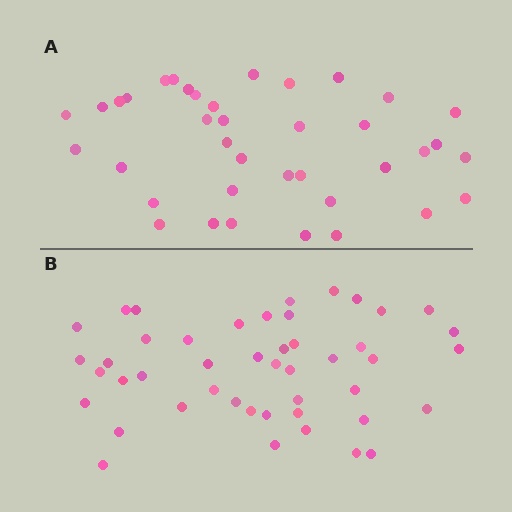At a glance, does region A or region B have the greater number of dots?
Region B (the bottom region) has more dots.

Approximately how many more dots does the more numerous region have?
Region B has roughly 8 or so more dots than region A.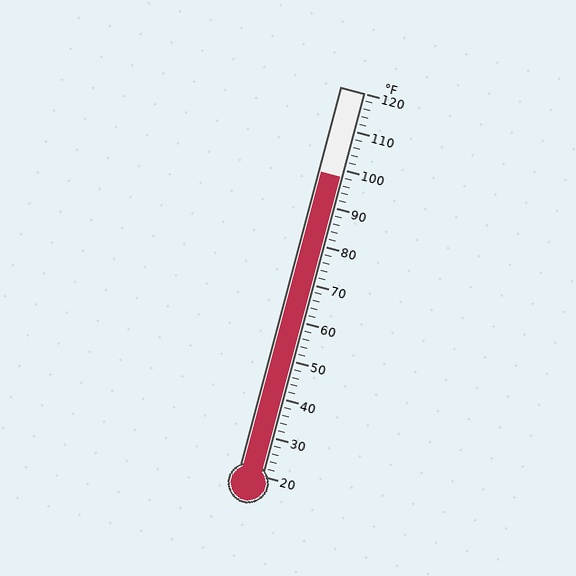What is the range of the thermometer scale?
The thermometer scale ranges from 20°F to 120°F.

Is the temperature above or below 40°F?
The temperature is above 40°F.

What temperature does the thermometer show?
The thermometer shows approximately 98°F.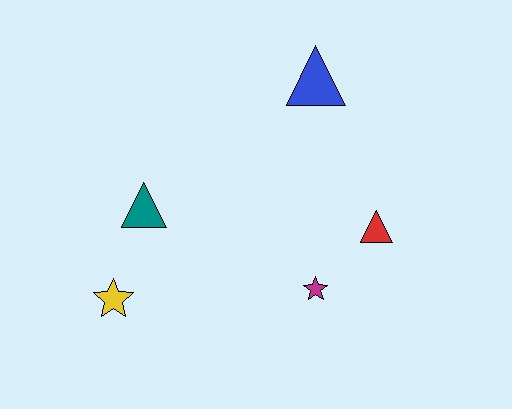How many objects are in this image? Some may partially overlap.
There are 5 objects.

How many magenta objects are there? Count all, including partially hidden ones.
There is 1 magenta object.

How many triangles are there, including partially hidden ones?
There are 3 triangles.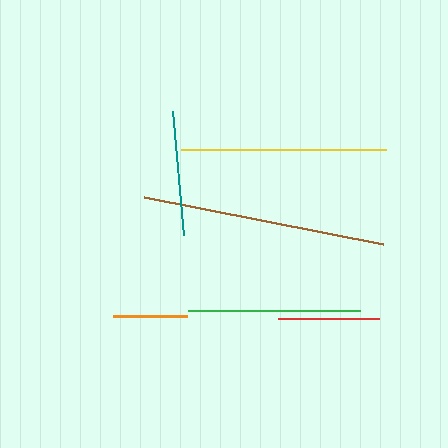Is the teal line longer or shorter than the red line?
The teal line is longer than the red line.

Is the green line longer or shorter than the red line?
The green line is longer than the red line.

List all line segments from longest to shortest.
From longest to shortest: brown, yellow, green, teal, red, orange.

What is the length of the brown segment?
The brown segment is approximately 243 pixels long.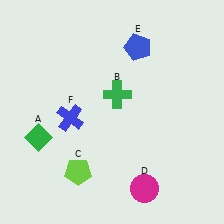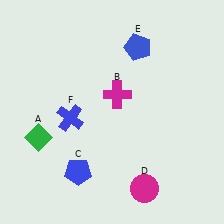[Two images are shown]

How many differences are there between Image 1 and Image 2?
There are 2 differences between the two images.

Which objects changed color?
B changed from green to magenta. C changed from lime to blue.